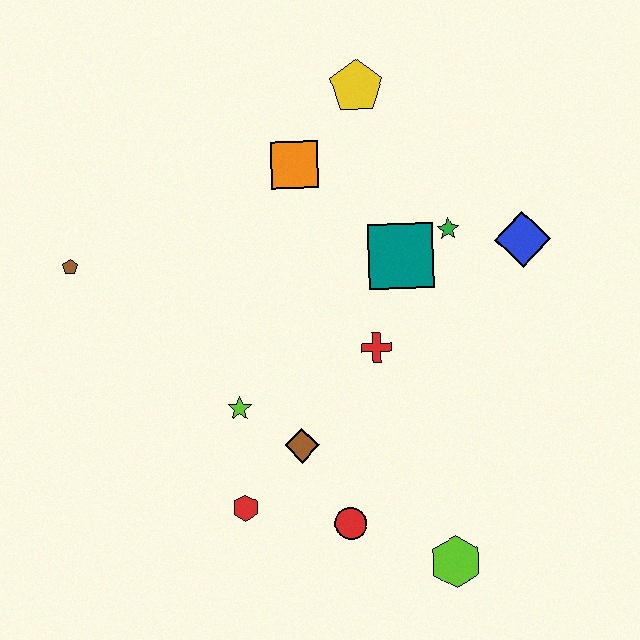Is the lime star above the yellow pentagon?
No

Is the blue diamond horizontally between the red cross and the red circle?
No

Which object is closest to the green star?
The teal square is closest to the green star.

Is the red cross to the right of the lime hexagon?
No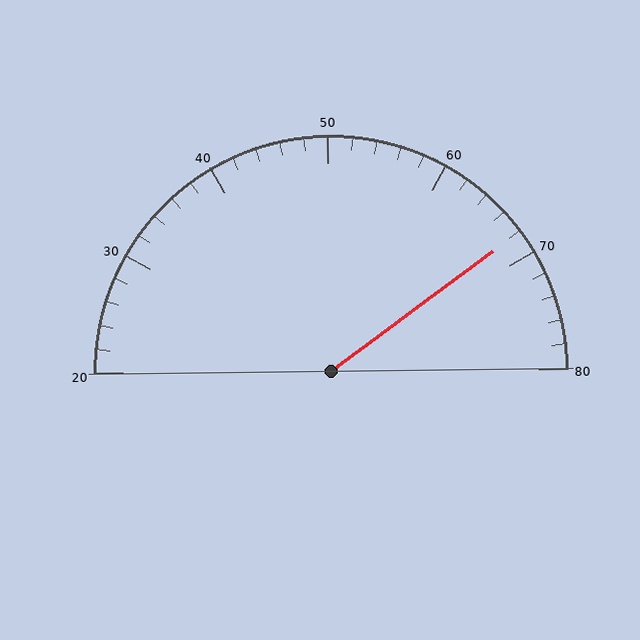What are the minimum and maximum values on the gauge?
The gauge ranges from 20 to 80.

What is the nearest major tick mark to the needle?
The nearest major tick mark is 70.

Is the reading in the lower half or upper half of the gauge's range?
The reading is in the upper half of the range (20 to 80).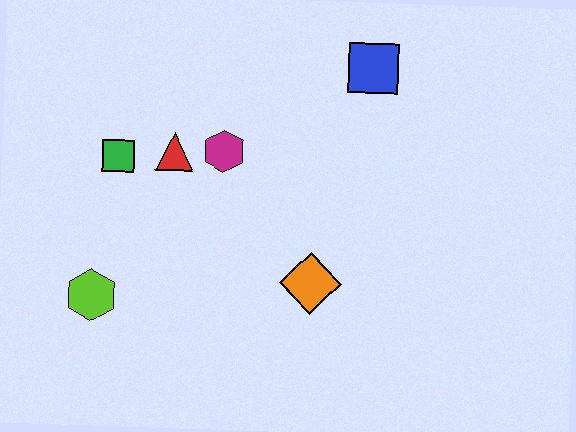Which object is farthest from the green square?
The blue square is farthest from the green square.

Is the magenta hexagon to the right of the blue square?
No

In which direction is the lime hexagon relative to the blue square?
The lime hexagon is to the left of the blue square.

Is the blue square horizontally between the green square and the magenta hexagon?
No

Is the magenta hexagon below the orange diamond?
No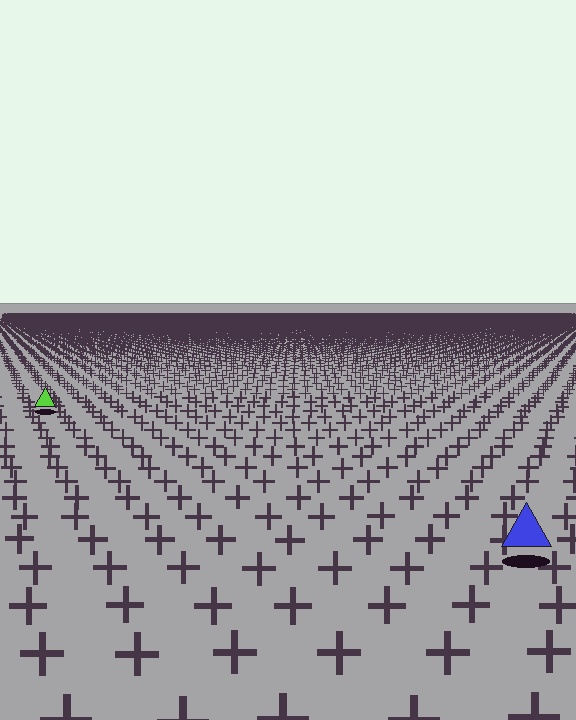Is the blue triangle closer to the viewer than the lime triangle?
Yes. The blue triangle is closer — you can tell from the texture gradient: the ground texture is coarser near it.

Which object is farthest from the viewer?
The lime triangle is farthest from the viewer. It appears smaller and the ground texture around it is denser.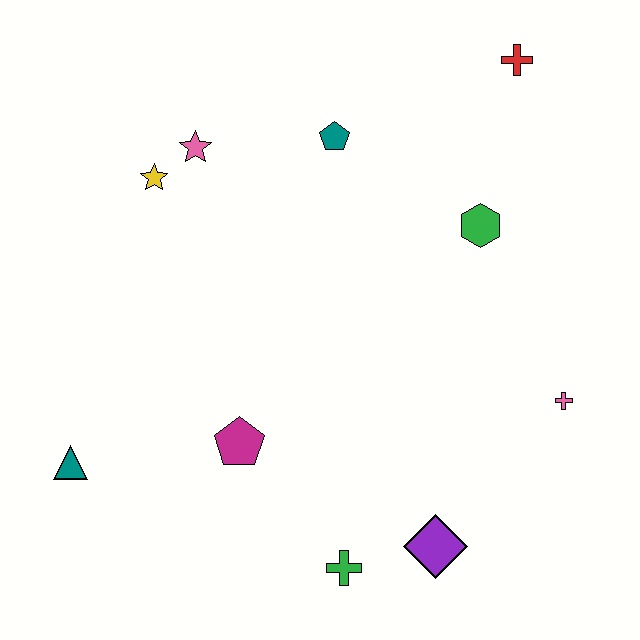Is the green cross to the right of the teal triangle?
Yes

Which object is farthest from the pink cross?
The teal triangle is farthest from the pink cross.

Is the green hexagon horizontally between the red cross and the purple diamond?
Yes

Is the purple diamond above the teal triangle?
No